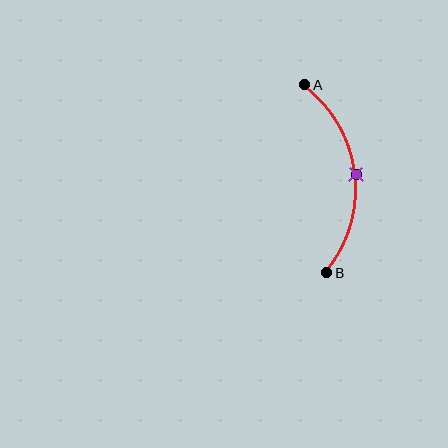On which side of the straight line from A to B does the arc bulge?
The arc bulges to the right of the straight line connecting A and B.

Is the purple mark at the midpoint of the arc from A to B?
Yes. The purple mark lies on the arc at equal arc-length from both A and B — it is the arc midpoint.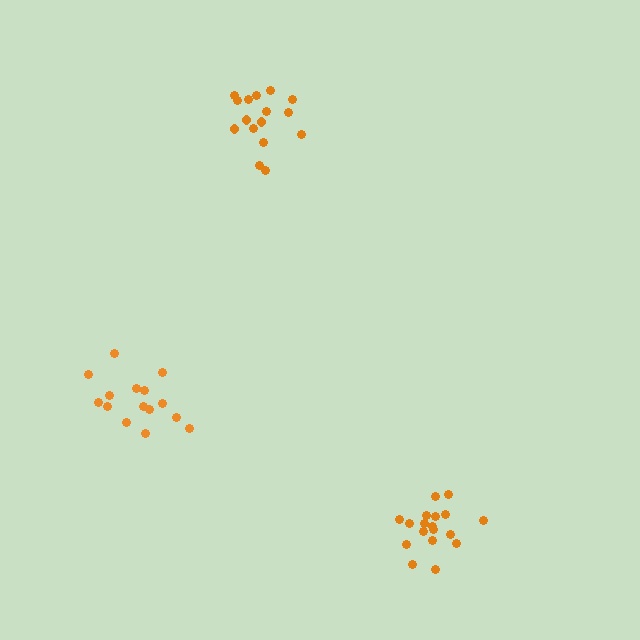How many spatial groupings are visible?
There are 3 spatial groupings.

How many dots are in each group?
Group 1: 15 dots, Group 2: 16 dots, Group 3: 18 dots (49 total).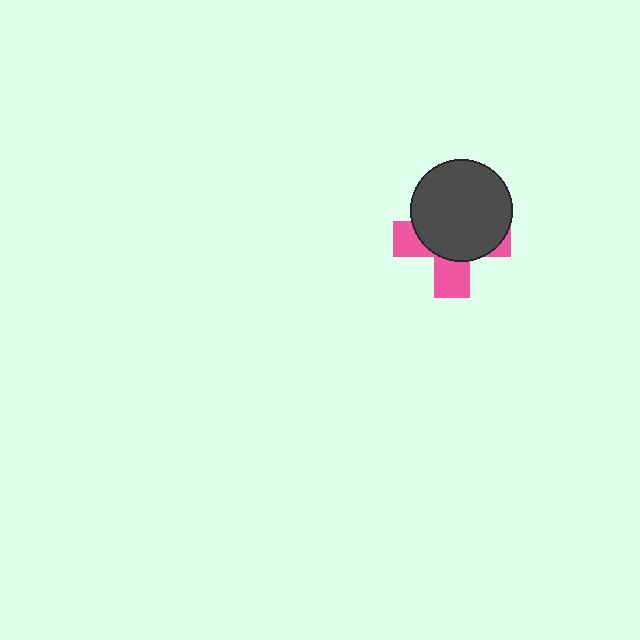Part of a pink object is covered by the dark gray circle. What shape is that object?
It is a cross.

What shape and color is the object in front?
The object in front is a dark gray circle.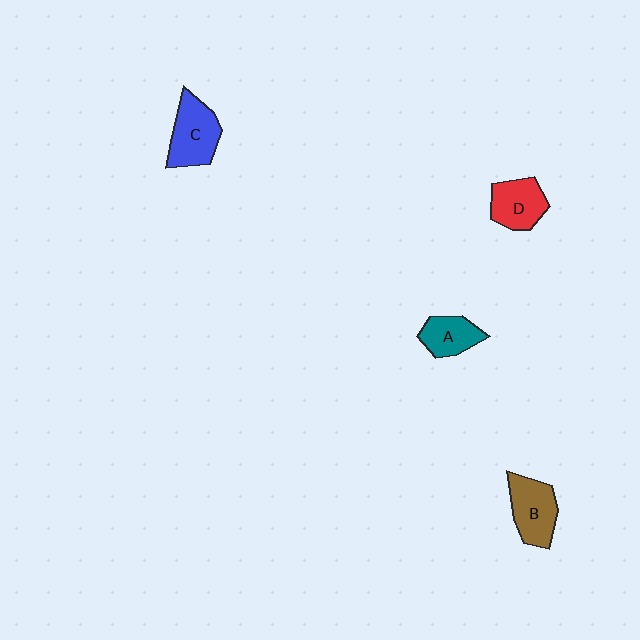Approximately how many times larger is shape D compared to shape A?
Approximately 1.2 times.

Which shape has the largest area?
Shape C (blue).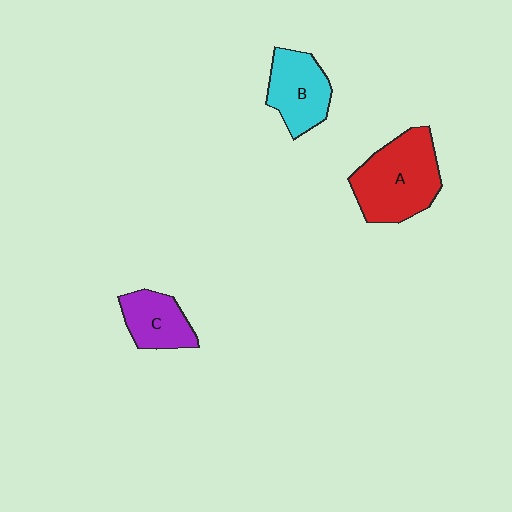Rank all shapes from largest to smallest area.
From largest to smallest: A (red), B (cyan), C (purple).